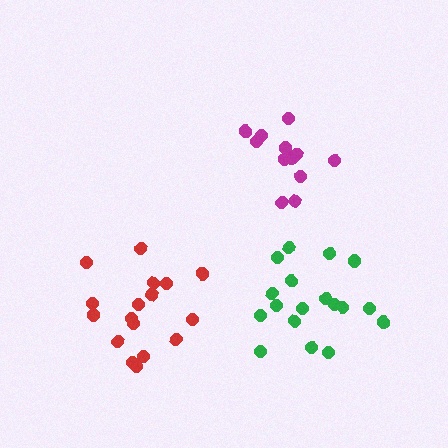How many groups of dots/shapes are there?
There are 3 groups.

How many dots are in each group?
Group 1: 18 dots, Group 2: 17 dots, Group 3: 12 dots (47 total).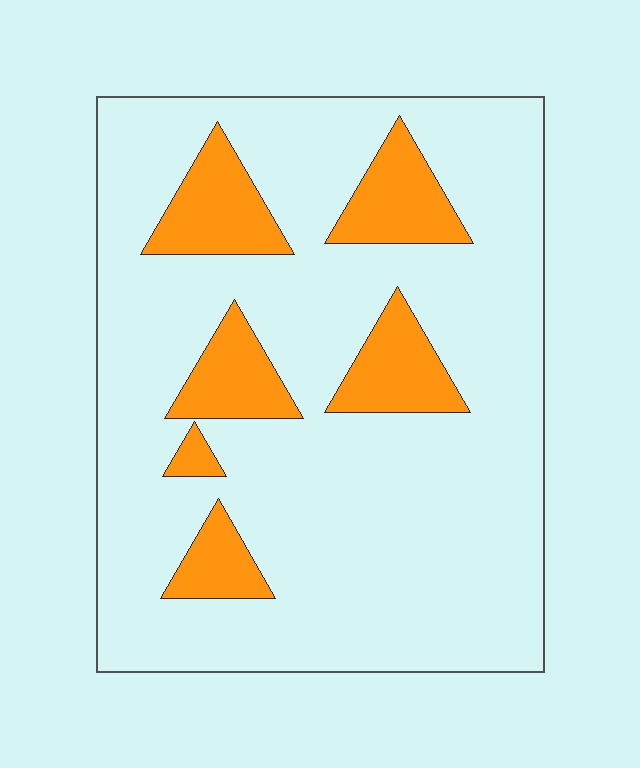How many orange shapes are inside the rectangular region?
6.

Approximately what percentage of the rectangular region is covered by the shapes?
Approximately 20%.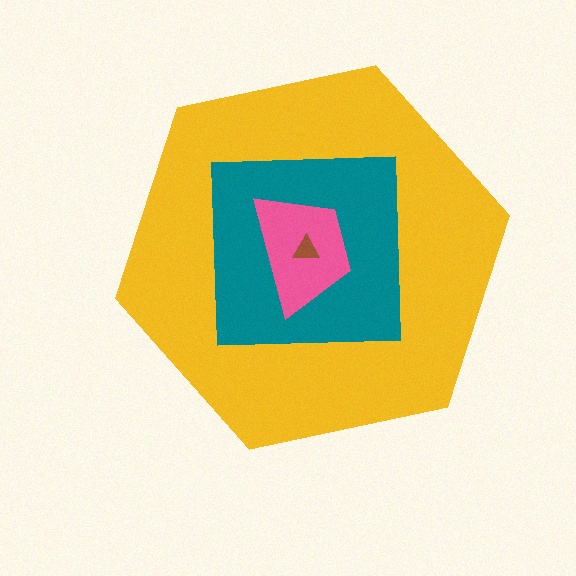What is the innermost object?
The brown triangle.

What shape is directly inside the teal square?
The pink trapezoid.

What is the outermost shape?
The yellow hexagon.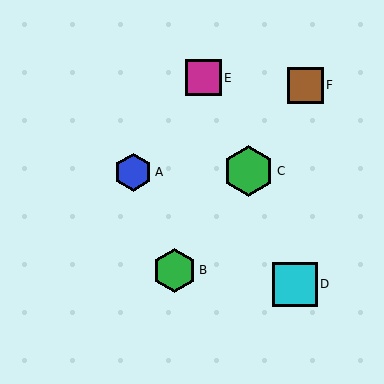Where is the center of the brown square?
The center of the brown square is at (305, 85).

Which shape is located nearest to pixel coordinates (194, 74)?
The magenta square (labeled E) at (203, 78) is nearest to that location.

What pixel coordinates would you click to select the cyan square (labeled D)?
Click at (295, 284) to select the cyan square D.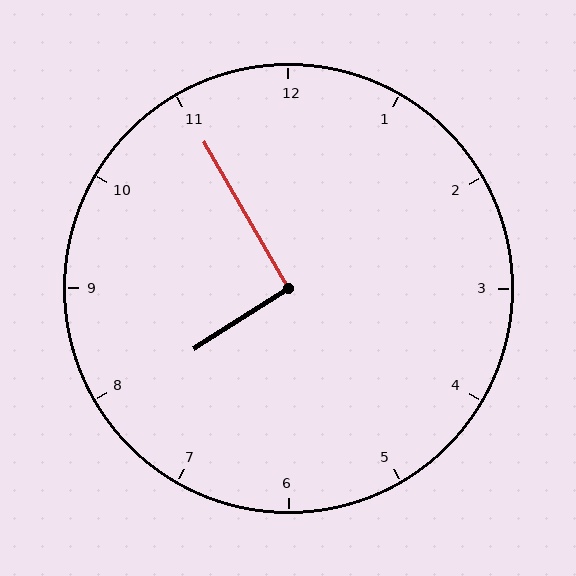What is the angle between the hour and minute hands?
Approximately 92 degrees.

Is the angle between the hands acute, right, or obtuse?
It is right.